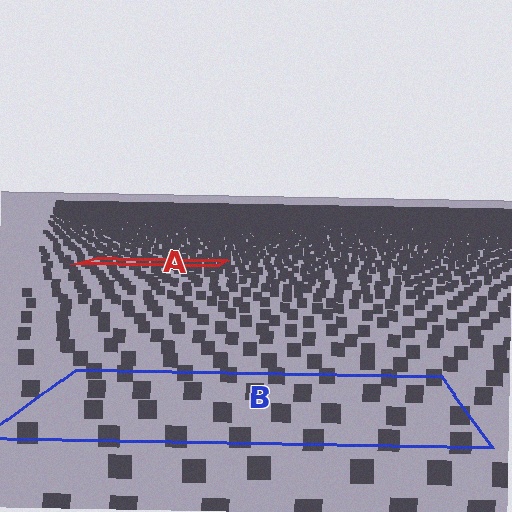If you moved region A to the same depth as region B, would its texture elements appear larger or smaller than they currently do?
They would appear larger. At a closer depth, the same texture elements are projected at a bigger on-screen size.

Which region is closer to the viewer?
Region B is closer. The texture elements there are larger and more spread out.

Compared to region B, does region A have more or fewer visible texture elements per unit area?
Region A has more texture elements per unit area — they are packed more densely because it is farther away.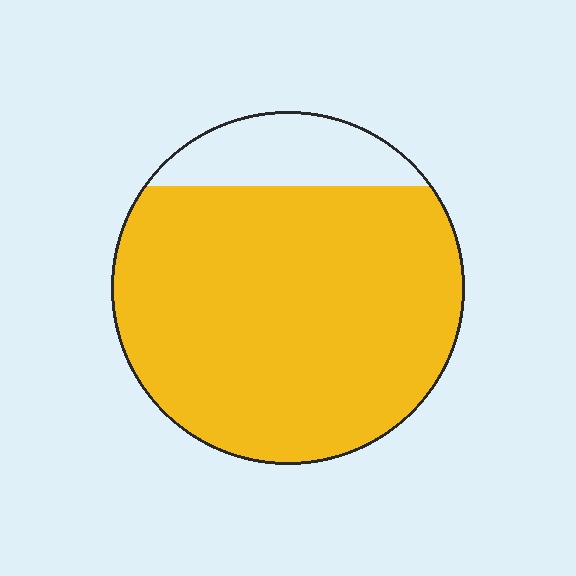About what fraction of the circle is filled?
About five sixths (5/6).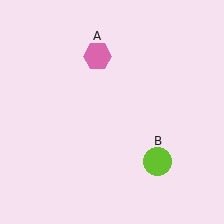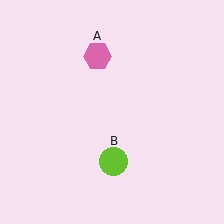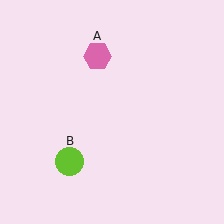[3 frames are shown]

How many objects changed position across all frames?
1 object changed position: lime circle (object B).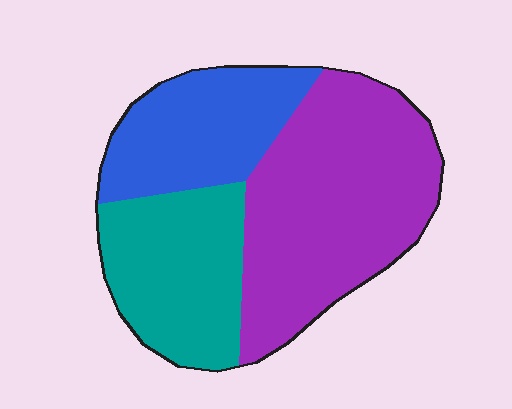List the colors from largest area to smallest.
From largest to smallest: purple, teal, blue.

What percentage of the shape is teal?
Teal takes up about one quarter (1/4) of the shape.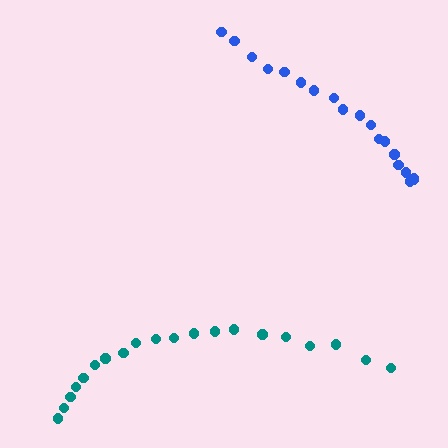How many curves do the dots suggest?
There are 2 distinct paths.